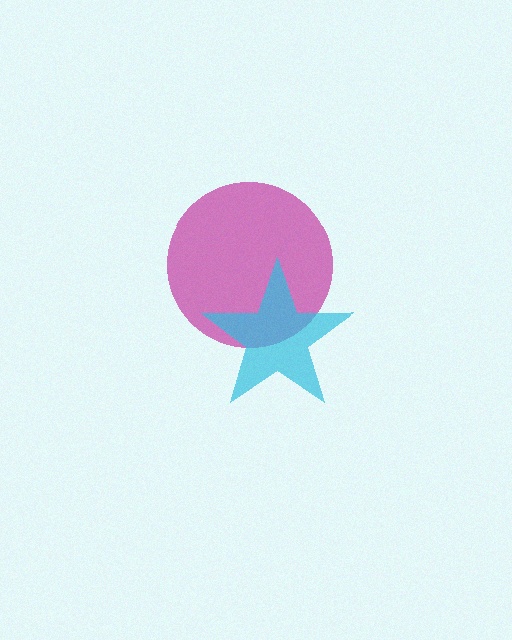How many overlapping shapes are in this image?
There are 2 overlapping shapes in the image.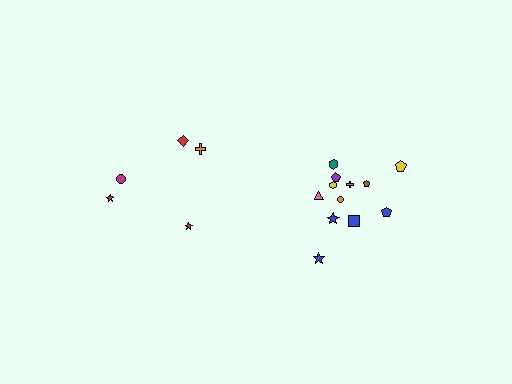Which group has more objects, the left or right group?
The right group.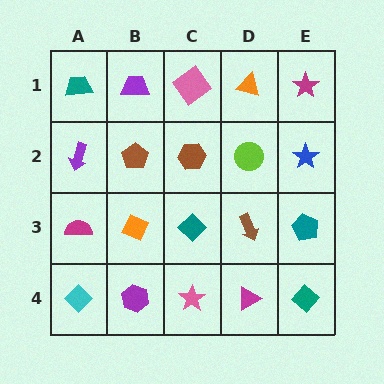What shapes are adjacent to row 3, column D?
A lime circle (row 2, column D), a magenta triangle (row 4, column D), a teal diamond (row 3, column C), a teal pentagon (row 3, column E).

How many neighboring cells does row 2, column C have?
4.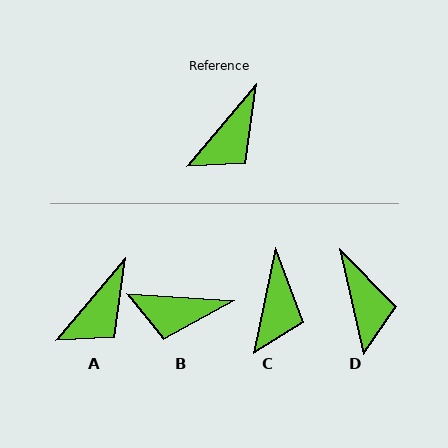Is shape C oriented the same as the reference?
No, it is off by about 29 degrees.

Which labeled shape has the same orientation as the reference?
A.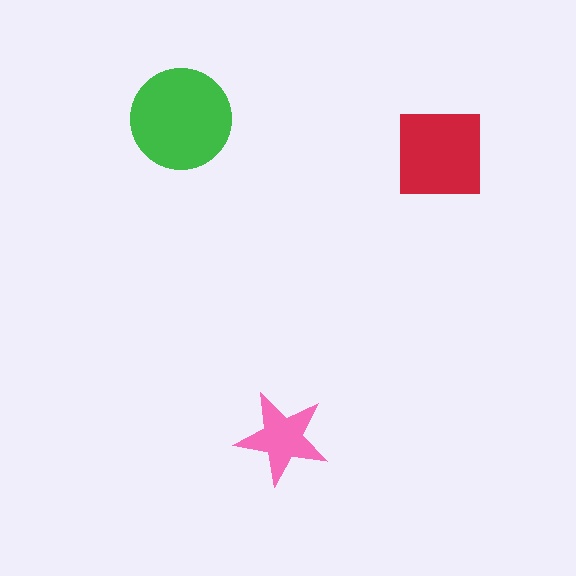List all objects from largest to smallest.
The green circle, the red square, the pink star.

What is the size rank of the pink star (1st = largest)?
3rd.